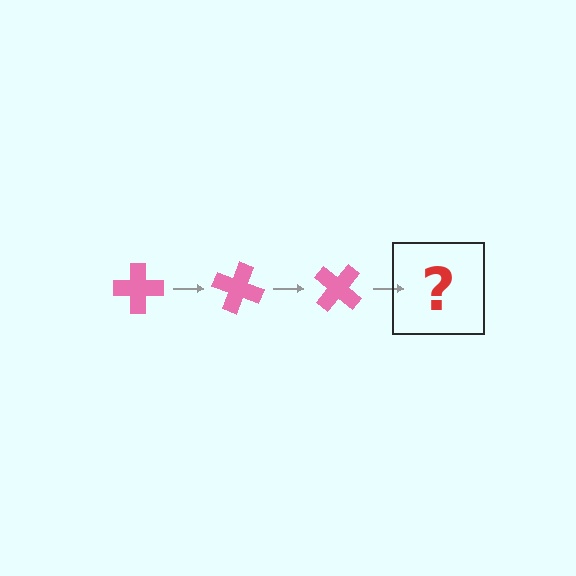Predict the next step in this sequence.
The next step is a pink cross rotated 60 degrees.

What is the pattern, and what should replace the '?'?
The pattern is that the cross rotates 20 degrees each step. The '?' should be a pink cross rotated 60 degrees.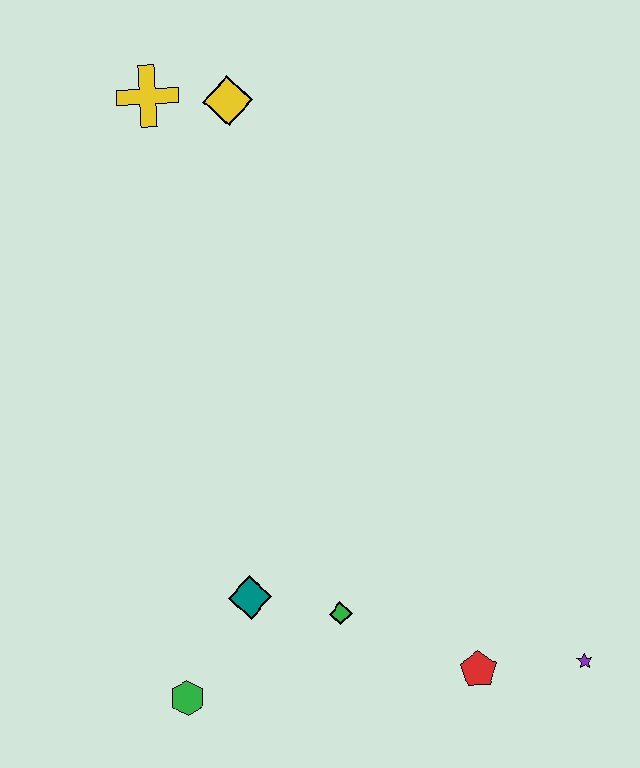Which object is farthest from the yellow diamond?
The purple star is farthest from the yellow diamond.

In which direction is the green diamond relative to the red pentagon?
The green diamond is to the left of the red pentagon.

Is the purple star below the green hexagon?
No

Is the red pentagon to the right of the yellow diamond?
Yes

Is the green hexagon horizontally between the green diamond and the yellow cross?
Yes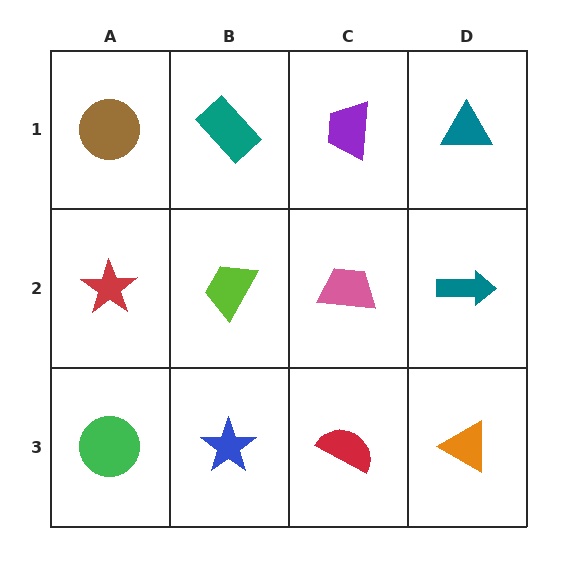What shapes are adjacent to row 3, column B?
A lime trapezoid (row 2, column B), a green circle (row 3, column A), a red semicircle (row 3, column C).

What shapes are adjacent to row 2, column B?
A teal rectangle (row 1, column B), a blue star (row 3, column B), a red star (row 2, column A), a pink trapezoid (row 2, column C).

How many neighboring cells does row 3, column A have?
2.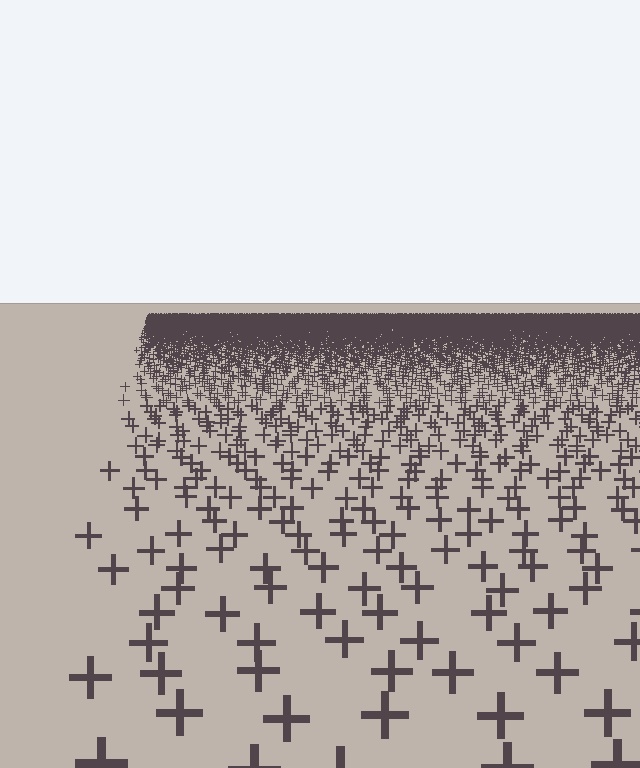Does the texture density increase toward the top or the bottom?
Density increases toward the top.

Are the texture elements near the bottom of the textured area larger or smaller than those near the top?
Larger. Near the bottom, elements are closer to the viewer and appear at a bigger on-screen size.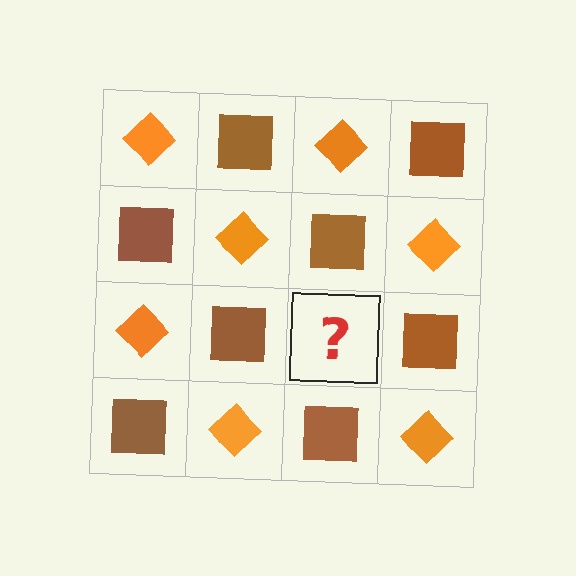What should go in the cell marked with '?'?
The missing cell should contain an orange diamond.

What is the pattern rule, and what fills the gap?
The rule is that it alternates orange diamond and brown square in a checkerboard pattern. The gap should be filled with an orange diamond.